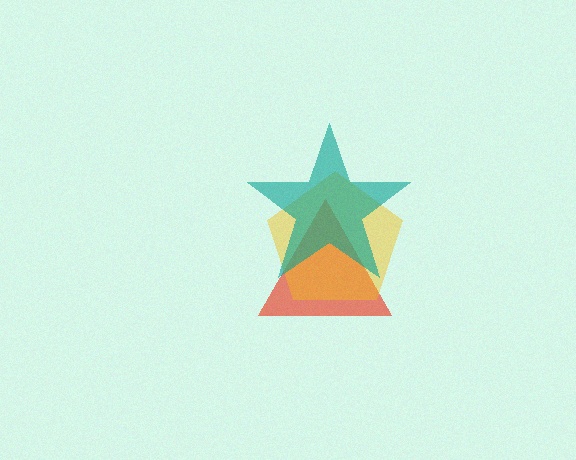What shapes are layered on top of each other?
The layered shapes are: a red triangle, a yellow pentagon, a teal star.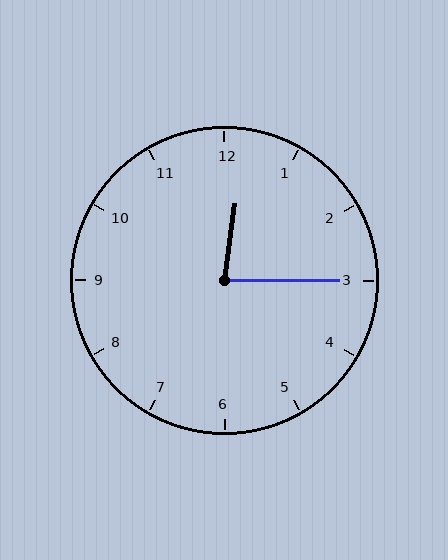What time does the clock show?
12:15.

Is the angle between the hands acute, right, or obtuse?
It is acute.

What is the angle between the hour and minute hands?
Approximately 82 degrees.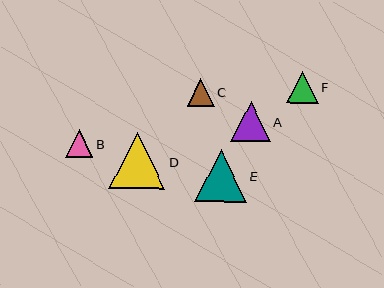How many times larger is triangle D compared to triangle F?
Triangle D is approximately 1.8 times the size of triangle F.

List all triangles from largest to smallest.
From largest to smallest: D, E, A, F, B, C.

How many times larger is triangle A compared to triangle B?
Triangle A is approximately 1.4 times the size of triangle B.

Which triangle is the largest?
Triangle D is the largest with a size of approximately 56 pixels.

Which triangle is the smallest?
Triangle C is the smallest with a size of approximately 27 pixels.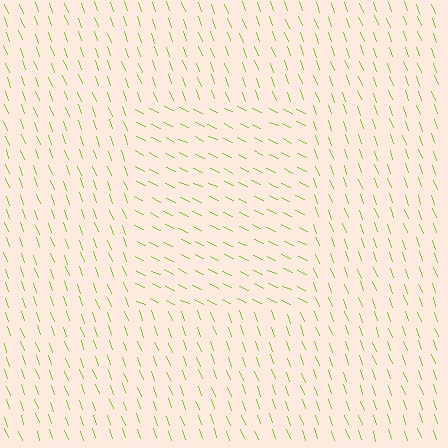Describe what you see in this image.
The image is filled with small lime line segments. A rectangle region in the image has lines oriented differently from the surrounding lines, creating a visible texture boundary.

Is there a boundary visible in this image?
Yes, there is a texture boundary formed by a change in line orientation.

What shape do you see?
I see a rectangle.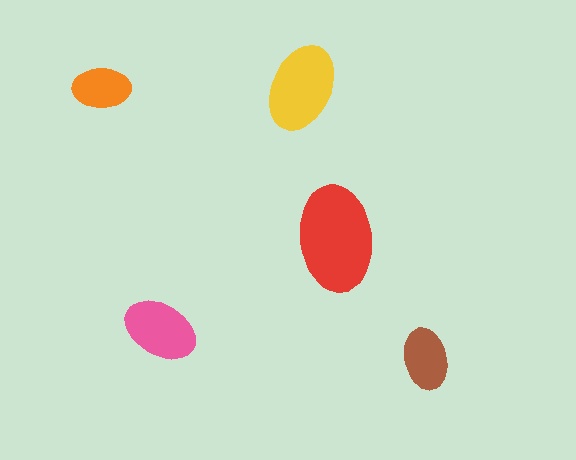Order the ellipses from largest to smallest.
the red one, the yellow one, the pink one, the brown one, the orange one.